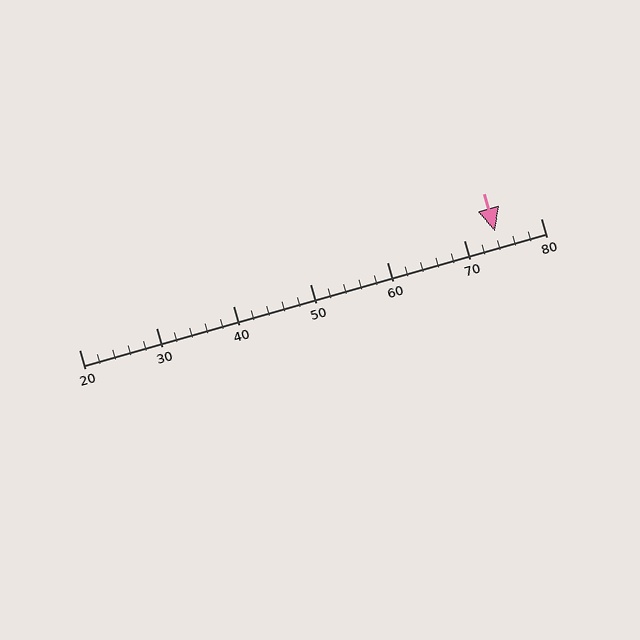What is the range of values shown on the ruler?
The ruler shows values from 20 to 80.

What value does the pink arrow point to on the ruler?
The pink arrow points to approximately 74.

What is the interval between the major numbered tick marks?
The major tick marks are spaced 10 units apart.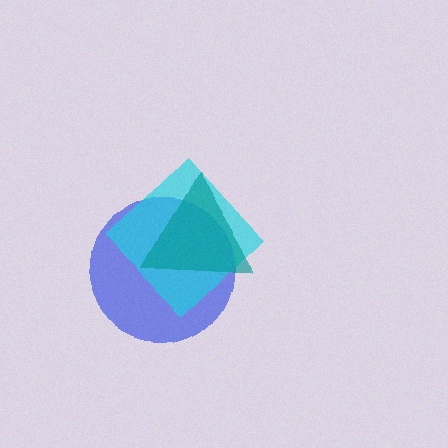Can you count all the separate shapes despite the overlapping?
Yes, there are 3 separate shapes.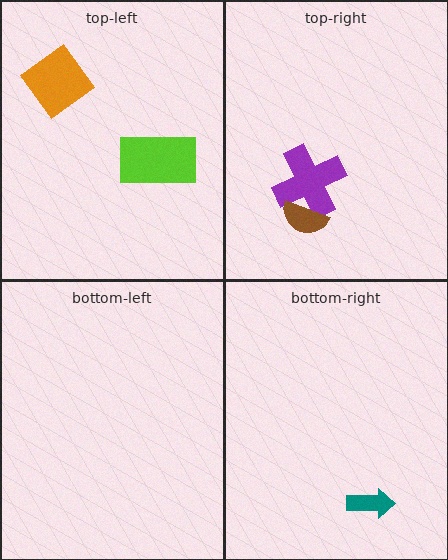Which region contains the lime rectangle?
The top-left region.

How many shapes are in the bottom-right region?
1.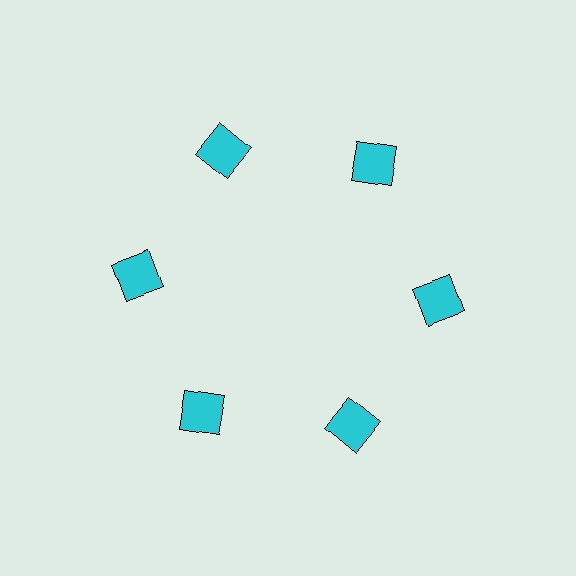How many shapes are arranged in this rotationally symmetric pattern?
There are 6 shapes, arranged in 6 groups of 1.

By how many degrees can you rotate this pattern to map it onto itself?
The pattern maps onto itself every 60 degrees of rotation.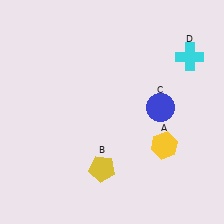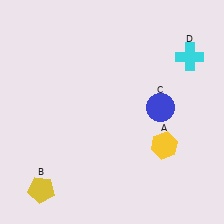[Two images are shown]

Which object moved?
The yellow pentagon (B) moved left.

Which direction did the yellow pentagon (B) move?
The yellow pentagon (B) moved left.